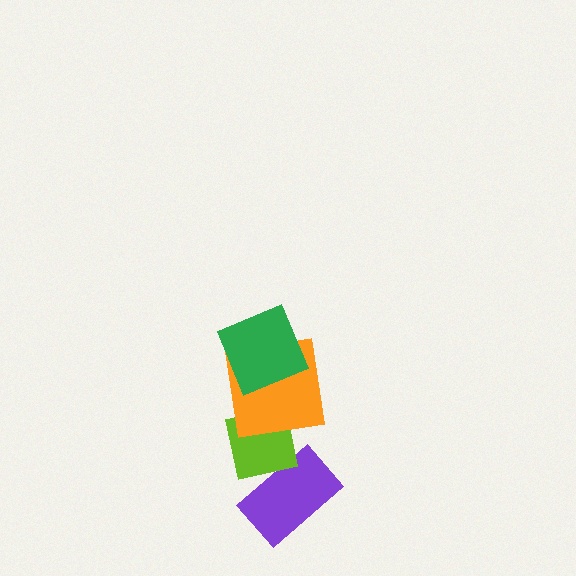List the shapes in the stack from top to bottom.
From top to bottom: the green square, the orange square, the lime square, the purple rectangle.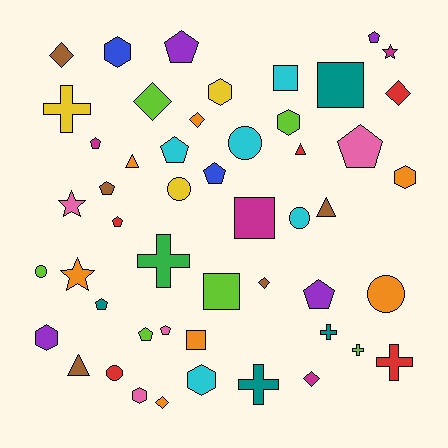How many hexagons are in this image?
There are 7 hexagons.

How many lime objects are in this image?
There are 6 lime objects.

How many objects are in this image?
There are 50 objects.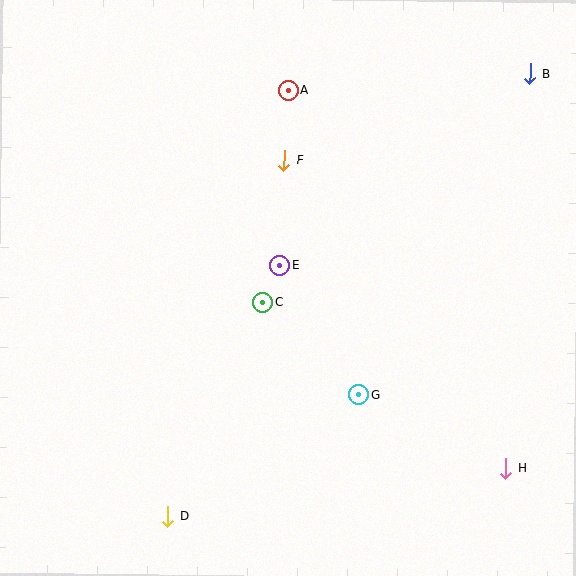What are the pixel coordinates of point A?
Point A is at (289, 90).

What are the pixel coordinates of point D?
Point D is at (168, 516).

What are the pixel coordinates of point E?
Point E is at (280, 265).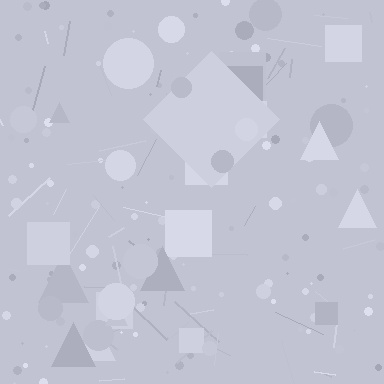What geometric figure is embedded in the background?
A diamond is embedded in the background.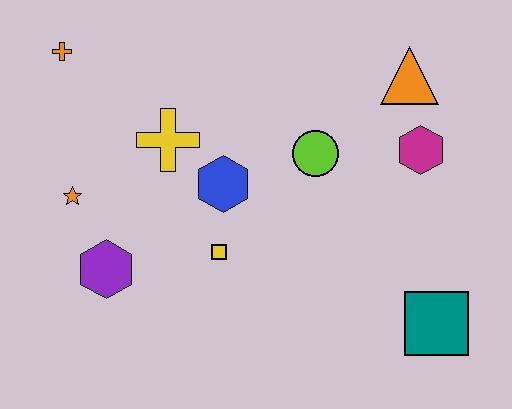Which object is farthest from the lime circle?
The orange cross is farthest from the lime circle.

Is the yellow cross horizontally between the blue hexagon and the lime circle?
No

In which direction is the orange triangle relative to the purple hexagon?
The orange triangle is to the right of the purple hexagon.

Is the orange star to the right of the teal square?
No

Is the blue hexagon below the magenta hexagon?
Yes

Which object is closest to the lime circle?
The blue hexagon is closest to the lime circle.